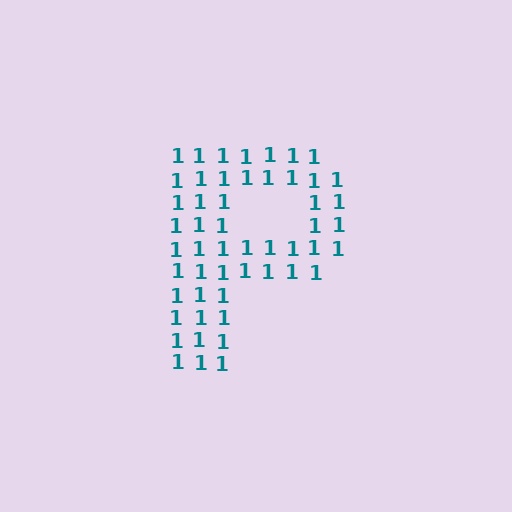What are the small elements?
The small elements are digit 1's.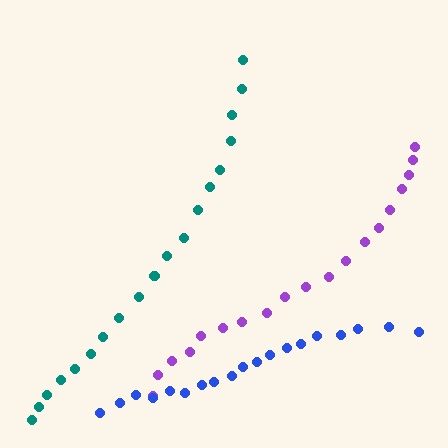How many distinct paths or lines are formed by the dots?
There are 3 distinct paths.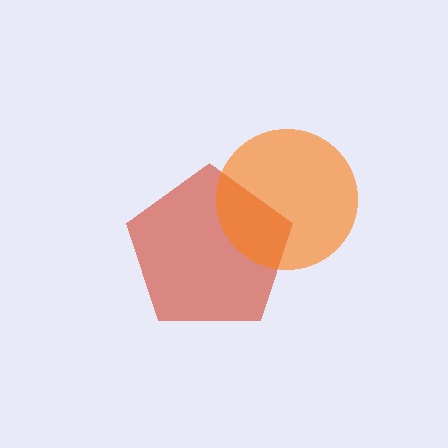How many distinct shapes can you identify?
There are 2 distinct shapes: a red pentagon, an orange circle.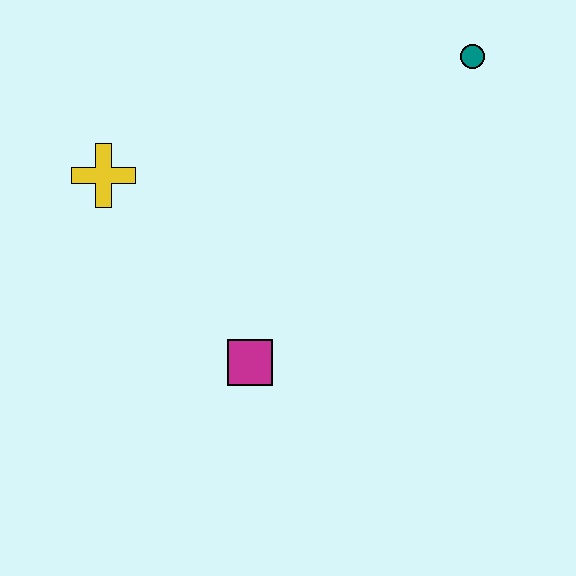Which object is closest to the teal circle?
The magenta square is closest to the teal circle.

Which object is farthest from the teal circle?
The yellow cross is farthest from the teal circle.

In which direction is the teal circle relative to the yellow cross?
The teal circle is to the right of the yellow cross.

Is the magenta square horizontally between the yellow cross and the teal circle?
Yes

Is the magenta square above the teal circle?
No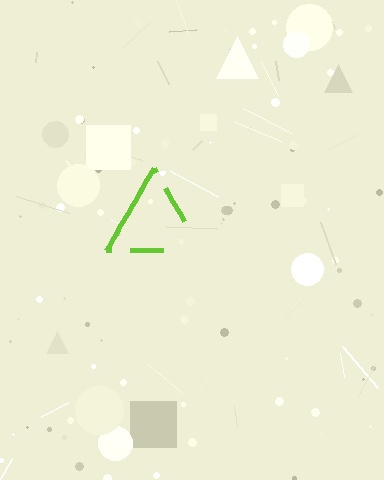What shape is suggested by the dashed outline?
The dashed outline suggests a triangle.